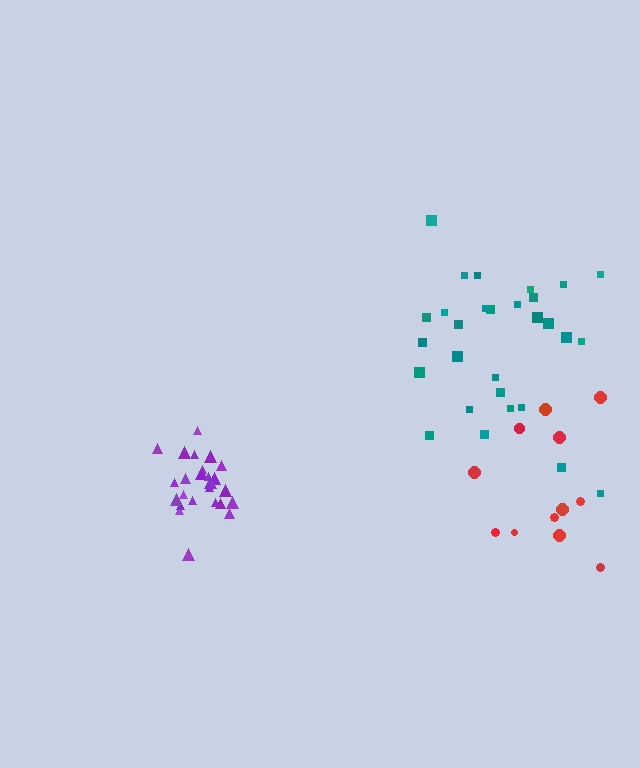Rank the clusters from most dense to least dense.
purple, teal, red.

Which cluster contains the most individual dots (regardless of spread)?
Teal (29).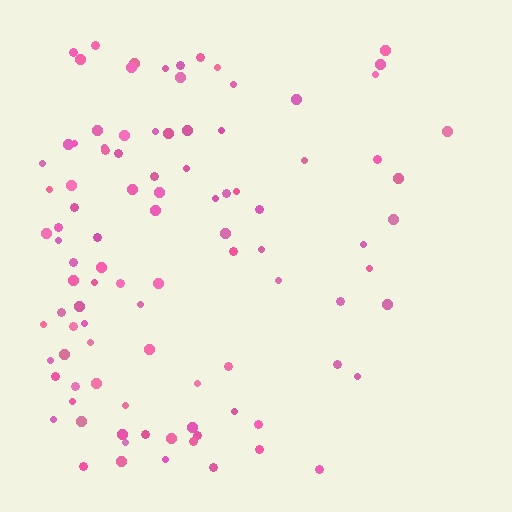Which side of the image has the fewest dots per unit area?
The right.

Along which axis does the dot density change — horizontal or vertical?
Horizontal.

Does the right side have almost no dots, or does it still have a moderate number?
Still a moderate number, just noticeably fewer than the left.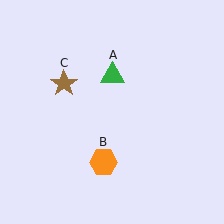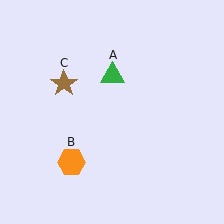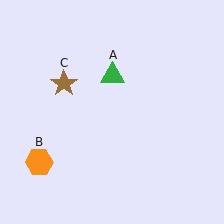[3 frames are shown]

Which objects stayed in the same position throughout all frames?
Green triangle (object A) and brown star (object C) remained stationary.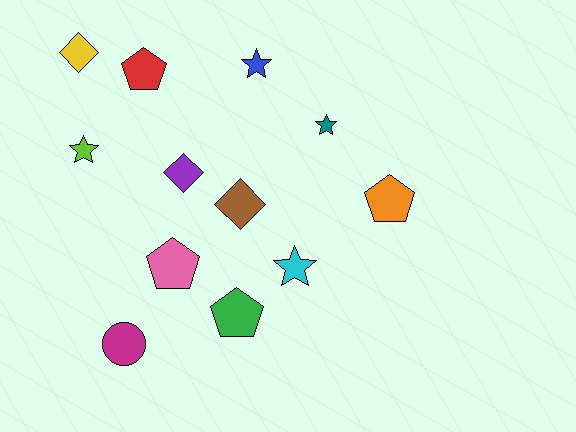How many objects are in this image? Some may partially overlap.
There are 12 objects.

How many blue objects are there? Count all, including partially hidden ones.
There is 1 blue object.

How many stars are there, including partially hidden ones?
There are 4 stars.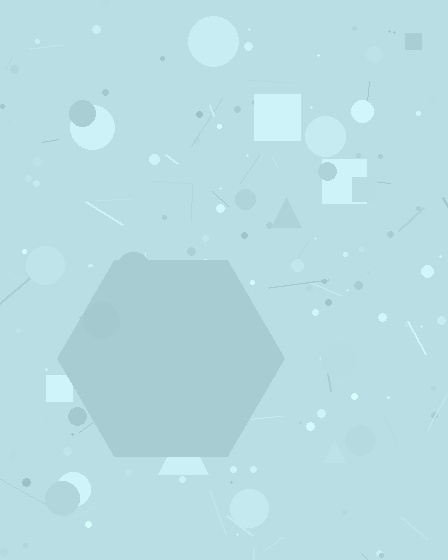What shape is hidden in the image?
A hexagon is hidden in the image.